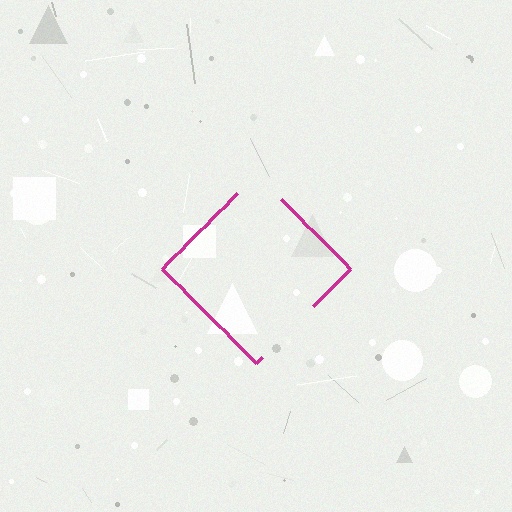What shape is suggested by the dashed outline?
The dashed outline suggests a diamond.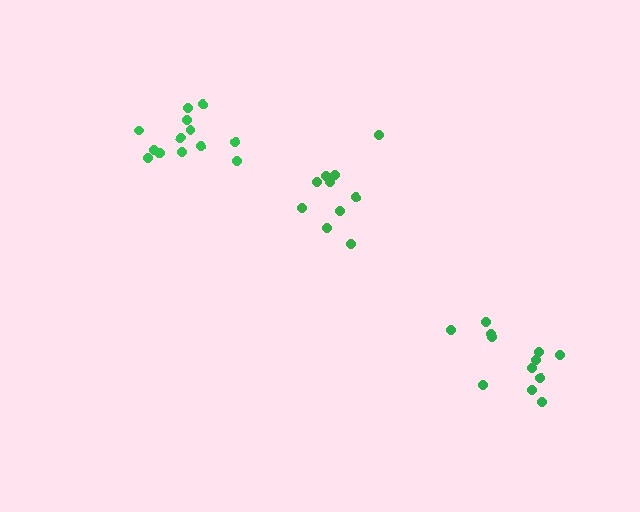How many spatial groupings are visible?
There are 3 spatial groupings.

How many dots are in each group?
Group 1: 10 dots, Group 2: 12 dots, Group 3: 14 dots (36 total).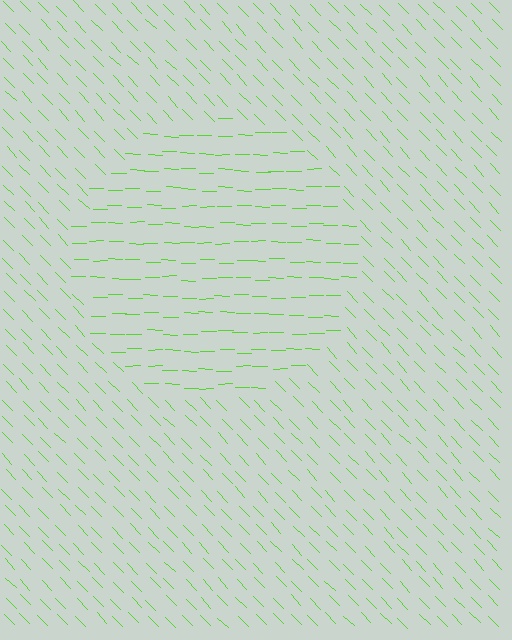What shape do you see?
I see a circle.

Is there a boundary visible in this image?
Yes, there is a texture boundary formed by a change in line orientation.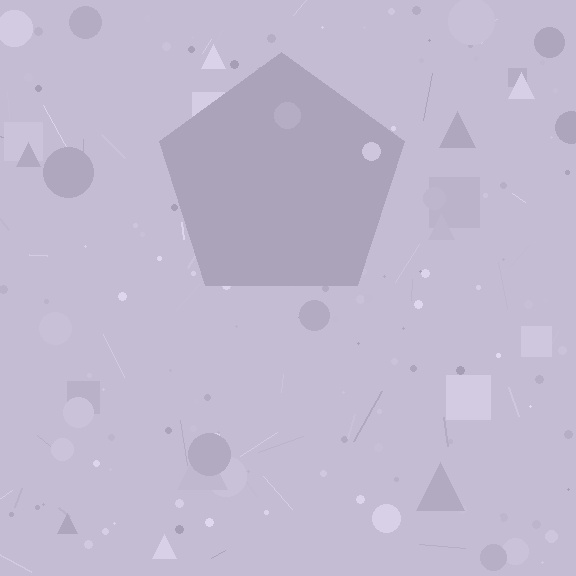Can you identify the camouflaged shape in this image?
The camouflaged shape is a pentagon.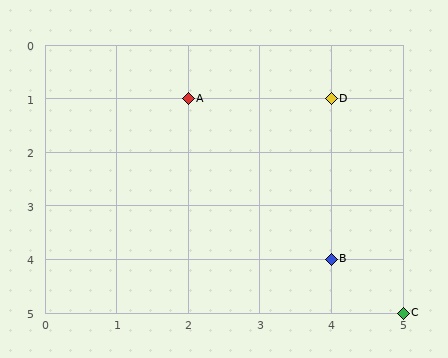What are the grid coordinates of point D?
Point D is at grid coordinates (4, 1).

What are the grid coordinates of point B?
Point B is at grid coordinates (4, 4).